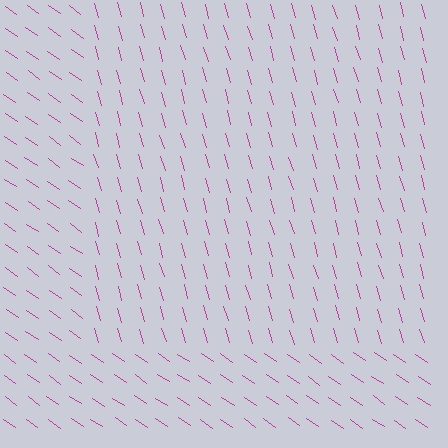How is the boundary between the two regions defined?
The boundary is defined purely by a change in line orientation (approximately 40 degrees difference). All lines are the same color and thickness.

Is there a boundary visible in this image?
Yes, there is a texture boundary formed by a change in line orientation.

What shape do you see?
I see a rectangle.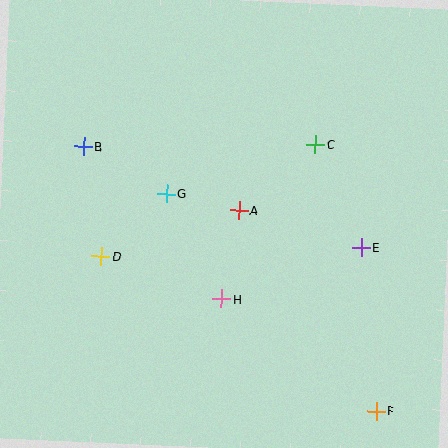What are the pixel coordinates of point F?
Point F is at (376, 411).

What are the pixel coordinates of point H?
Point H is at (222, 299).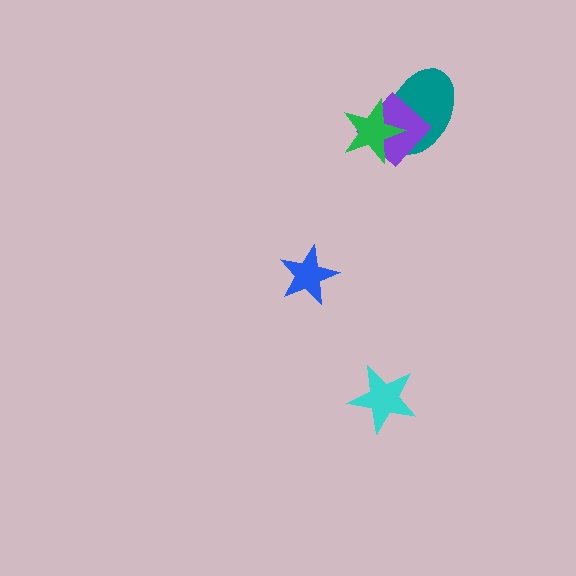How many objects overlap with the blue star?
0 objects overlap with the blue star.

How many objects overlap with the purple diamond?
2 objects overlap with the purple diamond.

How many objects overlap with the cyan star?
0 objects overlap with the cyan star.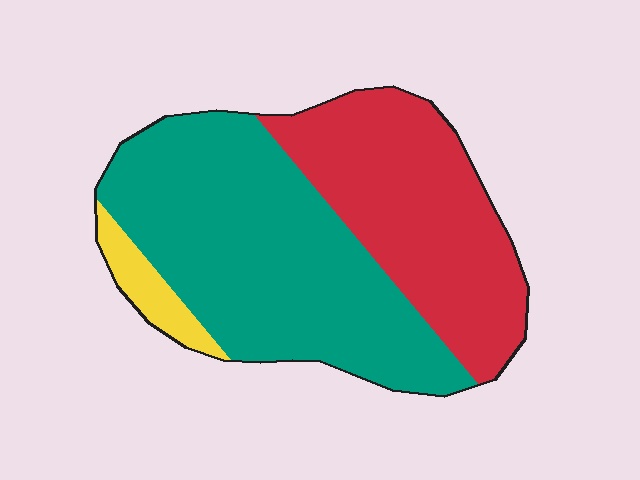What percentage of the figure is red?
Red takes up about two fifths (2/5) of the figure.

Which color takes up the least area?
Yellow, at roughly 5%.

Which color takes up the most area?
Teal, at roughly 55%.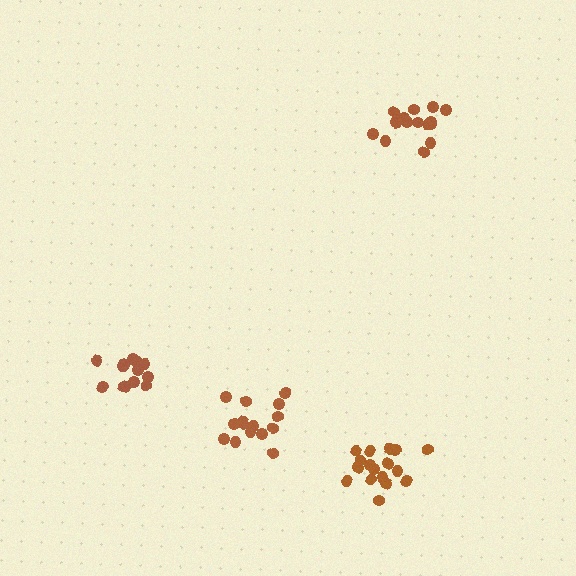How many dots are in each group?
Group 1: 13 dots, Group 2: 15 dots, Group 3: 17 dots, Group 4: 15 dots (60 total).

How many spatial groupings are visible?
There are 4 spatial groupings.